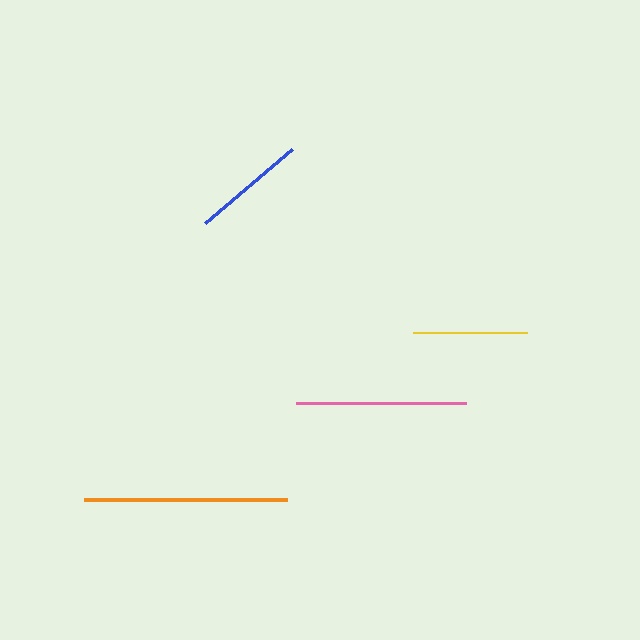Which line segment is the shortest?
The blue line is the shortest at approximately 113 pixels.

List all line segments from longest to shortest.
From longest to shortest: orange, pink, yellow, blue.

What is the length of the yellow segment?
The yellow segment is approximately 114 pixels long.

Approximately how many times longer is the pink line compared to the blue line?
The pink line is approximately 1.5 times the length of the blue line.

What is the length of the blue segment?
The blue segment is approximately 113 pixels long.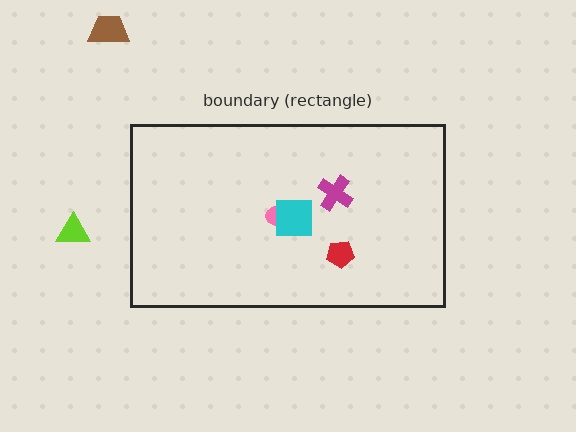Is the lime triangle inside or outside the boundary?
Outside.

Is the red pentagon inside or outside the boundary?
Inside.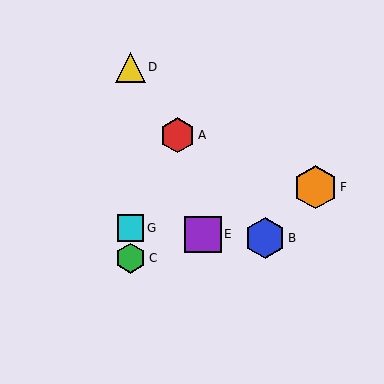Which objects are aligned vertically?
Objects C, D, G are aligned vertically.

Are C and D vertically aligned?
Yes, both are at x≈130.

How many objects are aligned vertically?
3 objects (C, D, G) are aligned vertically.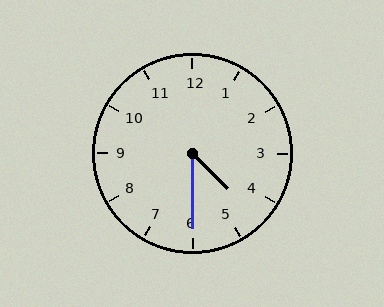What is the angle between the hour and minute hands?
Approximately 45 degrees.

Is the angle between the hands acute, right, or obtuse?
It is acute.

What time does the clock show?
4:30.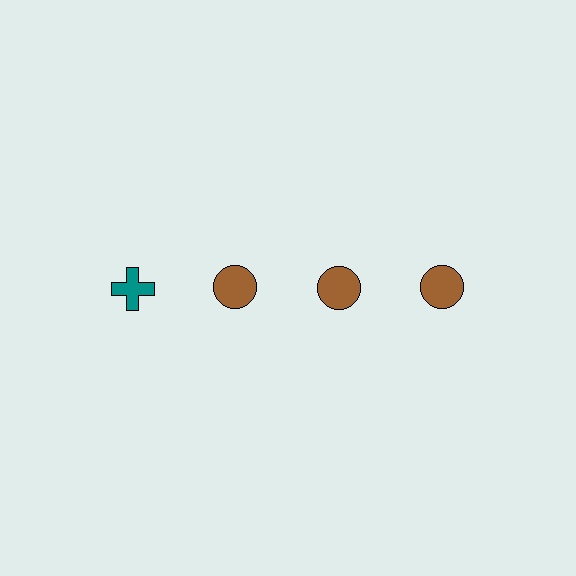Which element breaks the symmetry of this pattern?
The teal cross in the top row, leftmost column breaks the symmetry. All other shapes are brown circles.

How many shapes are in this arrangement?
There are 4 shapes arranged in a grid pattern.